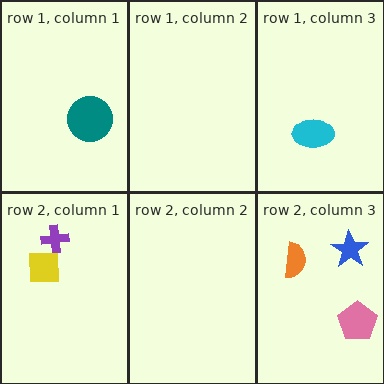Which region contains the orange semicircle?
The row 2, column 3 region.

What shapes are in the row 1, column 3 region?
The cyan ellipse.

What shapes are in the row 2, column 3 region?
The blue star, the orange semicircle, the pink pentagon.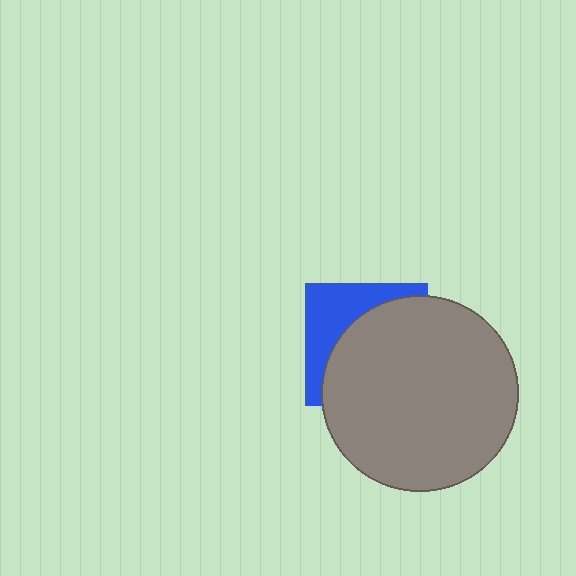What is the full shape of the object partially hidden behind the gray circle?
The partially hidden object is a blue square.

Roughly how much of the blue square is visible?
A small part of it is visible (roughly 35%).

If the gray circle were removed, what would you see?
You would see the complete blue square.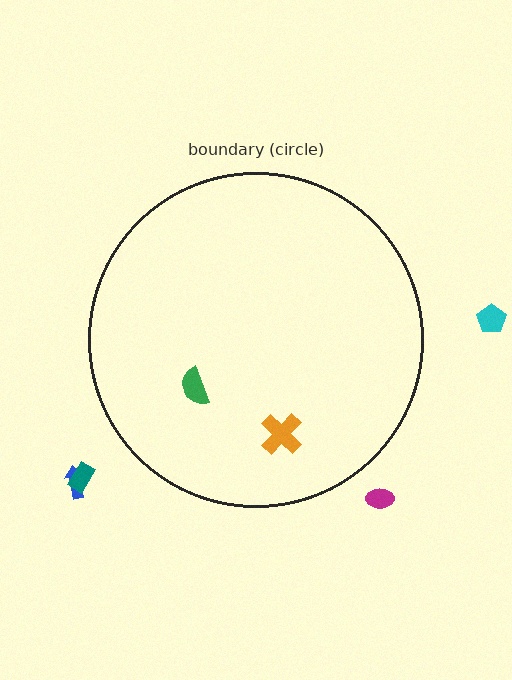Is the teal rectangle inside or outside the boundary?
Outside.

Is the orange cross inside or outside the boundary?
Inside.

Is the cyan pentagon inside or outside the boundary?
Outside.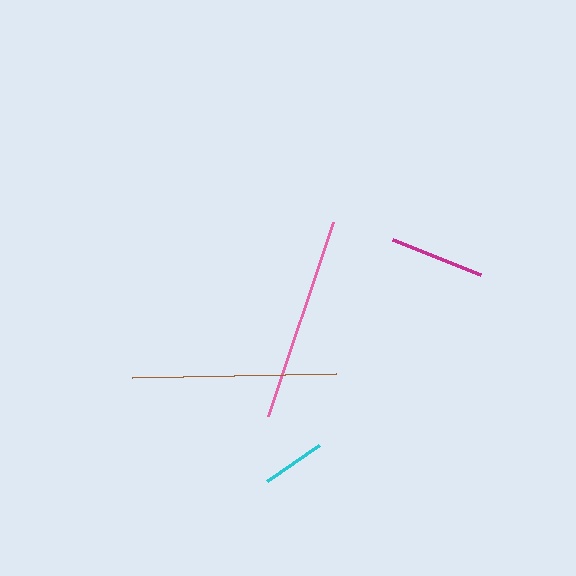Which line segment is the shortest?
The cyan line is the shortest at approximately 63 pixels.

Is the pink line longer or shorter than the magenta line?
The pink line is longer than the magenta line.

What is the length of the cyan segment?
The cyan segment is approximately 63 pixels long.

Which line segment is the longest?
The pink line is the longest at approximately 205 pixels.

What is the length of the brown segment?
The brown segment is approximately 204 pixels long.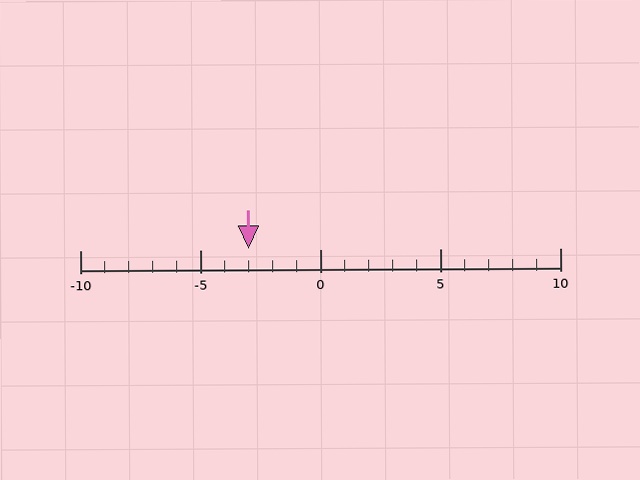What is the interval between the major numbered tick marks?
The major tick marks are spaced 5 units apart.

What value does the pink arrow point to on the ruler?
The pink arrow points to approximately -3.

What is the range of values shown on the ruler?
The ruler shows values from -10 to 10.